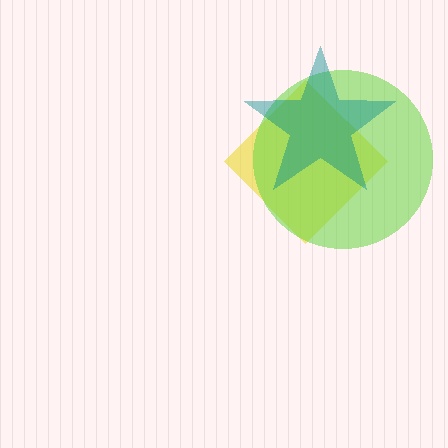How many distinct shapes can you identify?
There are 3 distinct shapes: a yellow diamond, a lime circle, a teal star.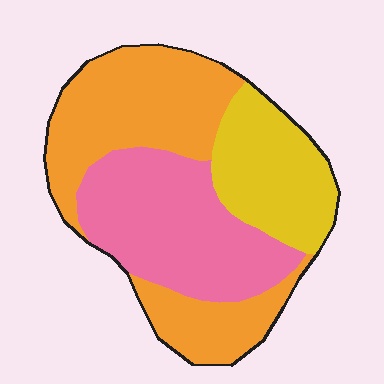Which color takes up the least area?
Yellow, at roughly 20%.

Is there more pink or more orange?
Orange.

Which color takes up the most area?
Orange, at roughly 45%.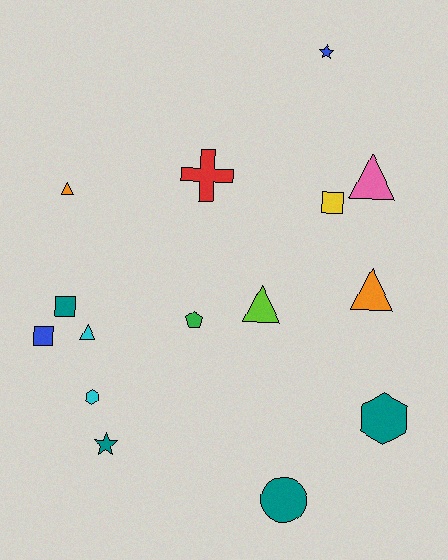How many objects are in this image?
There are 15 objects.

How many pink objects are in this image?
There is 1 pink object.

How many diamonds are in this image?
There are no diamonds.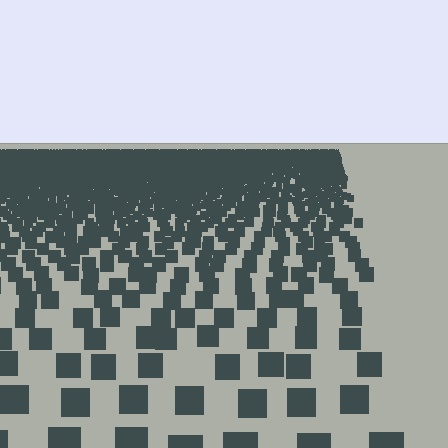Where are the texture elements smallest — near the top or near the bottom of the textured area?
Near the top.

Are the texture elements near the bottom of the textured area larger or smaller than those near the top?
Larger. Near the bottom, elements are closer to the viewer and appear at a bigger on-screen size.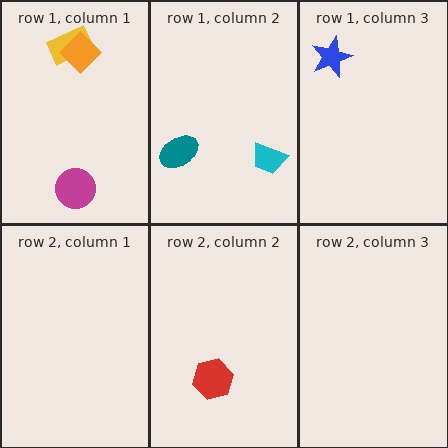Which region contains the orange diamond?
The row 1, column 1 region.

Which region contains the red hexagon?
The row 2, column 2 region.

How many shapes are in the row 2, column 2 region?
1.